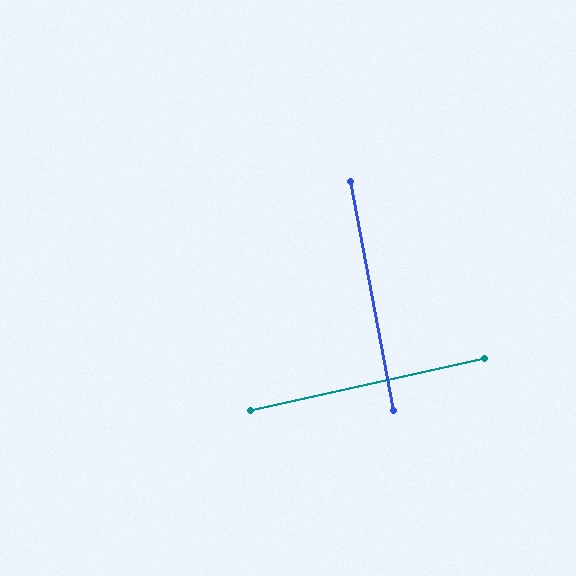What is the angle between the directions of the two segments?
Approximately 88 degrees.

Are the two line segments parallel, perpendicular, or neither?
Perpendicular — they meet at approximately 88°.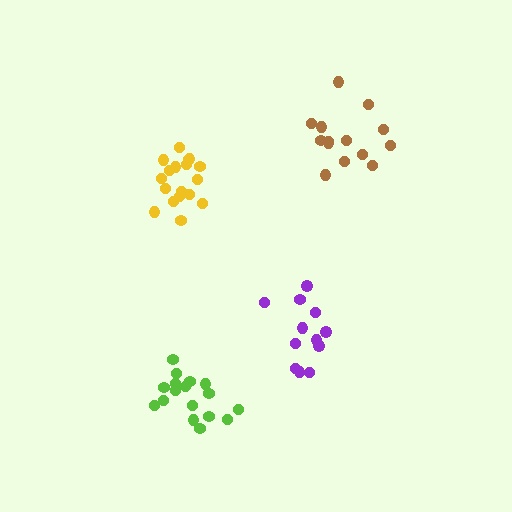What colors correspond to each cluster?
The clusters are colored: purple, lime, brown, yellow.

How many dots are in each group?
Group 1: 12 dots, Group 2: 17 dots, Group 3: 14 dots, Group 4: 18 dots (61 total).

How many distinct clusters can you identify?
There are 4 distinct clusters.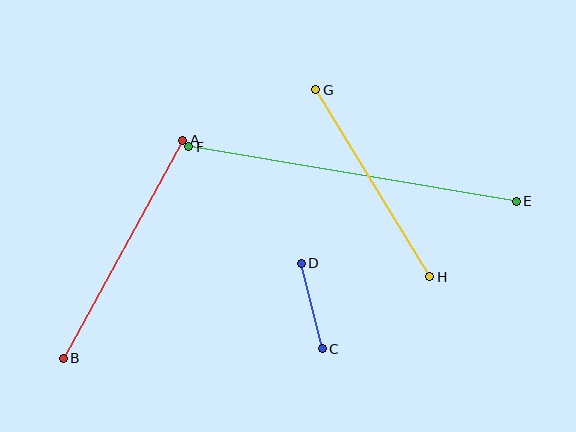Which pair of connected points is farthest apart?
Points E and F are farthest apart.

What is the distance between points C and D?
The distance is approximately 88 pixels.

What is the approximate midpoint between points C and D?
The midpoint is at approximately (312, 306) pixels.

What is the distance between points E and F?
The distance is approximately 332 pixels.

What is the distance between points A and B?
The distance is approximately 249 pixels.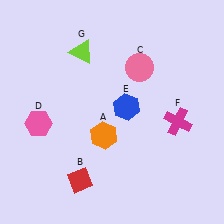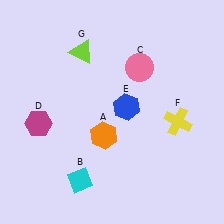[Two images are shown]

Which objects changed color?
B changed from red to cyan. D changed from pink to magenta. F changed from magenta to yellow.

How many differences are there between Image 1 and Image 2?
There are 3 differences between the two images.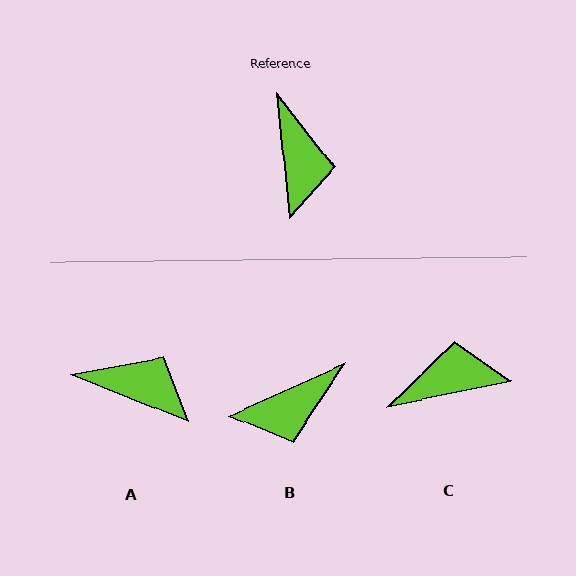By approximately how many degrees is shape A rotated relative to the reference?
Approximately 62 degrees counter-clockwise.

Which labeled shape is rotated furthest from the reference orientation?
C, about 96 degrees away.